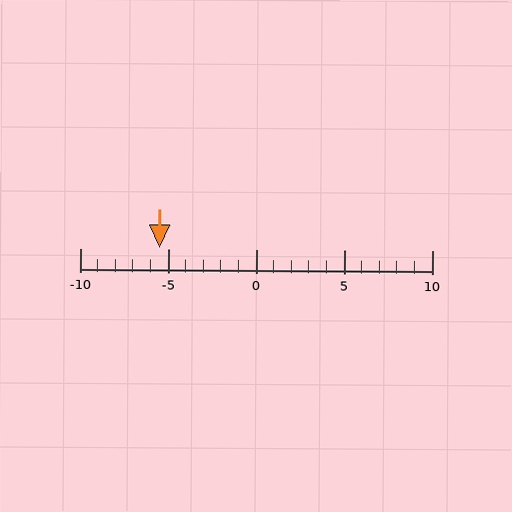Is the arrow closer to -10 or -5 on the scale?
The arrow is closer to -5.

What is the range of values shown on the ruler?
The ruler shows values from -10 to 10.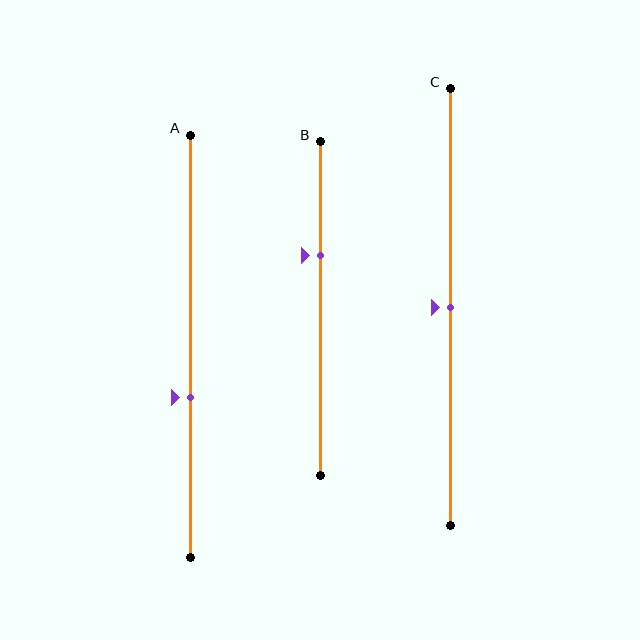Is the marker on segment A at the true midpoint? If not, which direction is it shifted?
No, the marker on segment A is shifted downward by about 12% of the segment length.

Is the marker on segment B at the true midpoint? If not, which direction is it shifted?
No, the marker on segment B is shifted upward by about 16% of the segment length.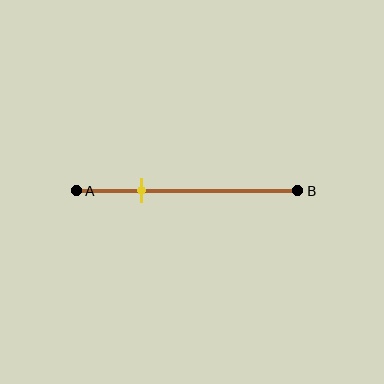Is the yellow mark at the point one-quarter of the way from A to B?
No, the mark is at about 30% from A, not at the 25% one-quarter point.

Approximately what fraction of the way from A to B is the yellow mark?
The yellow mark is approximately 30% of the way from A to B.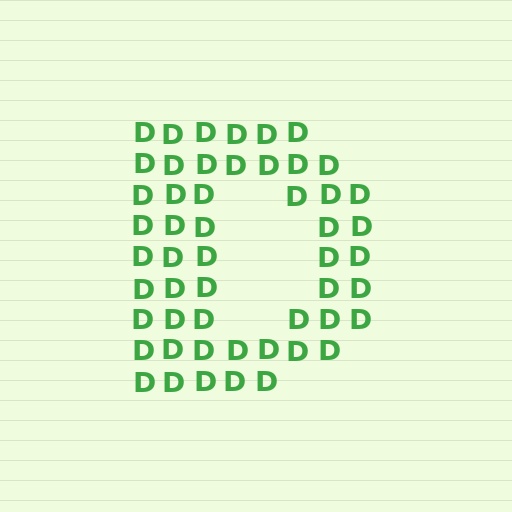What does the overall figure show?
The overall figure shows the letter D.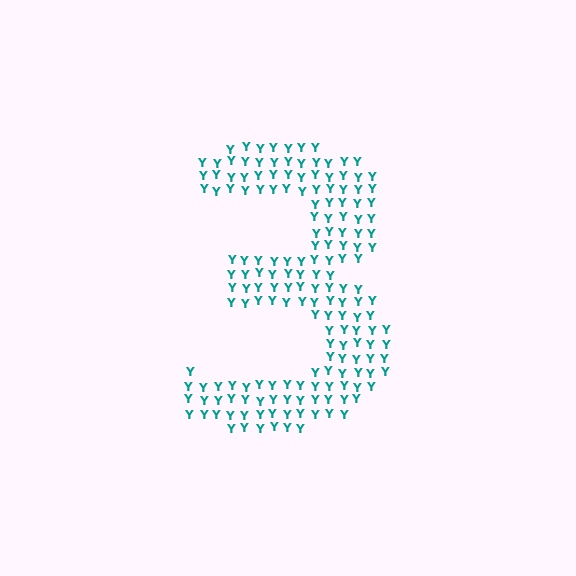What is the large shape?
The large shape is the digit 3.